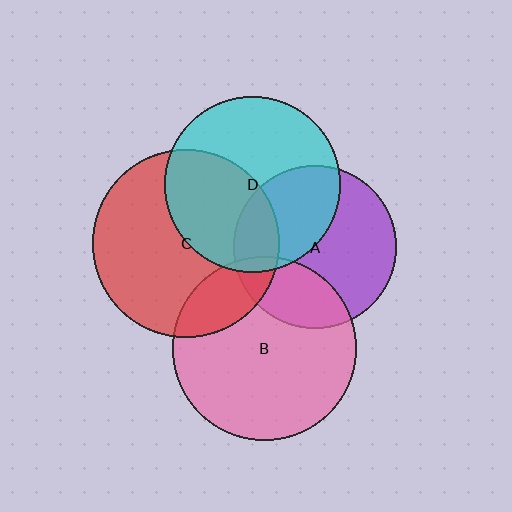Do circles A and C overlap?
Yes.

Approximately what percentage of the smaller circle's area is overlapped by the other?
Approximately 20%.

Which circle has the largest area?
Circle C (red).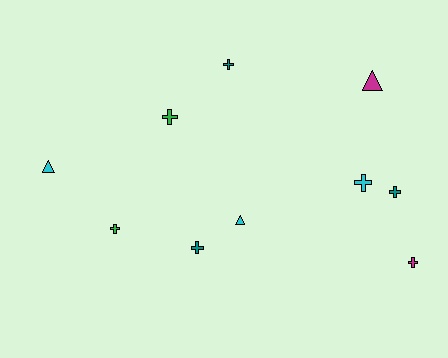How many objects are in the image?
There are 10 objects.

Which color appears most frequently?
Teal, with 3 objects.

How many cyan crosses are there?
There is 1 cyan cross.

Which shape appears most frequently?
Cross, with 7 objects.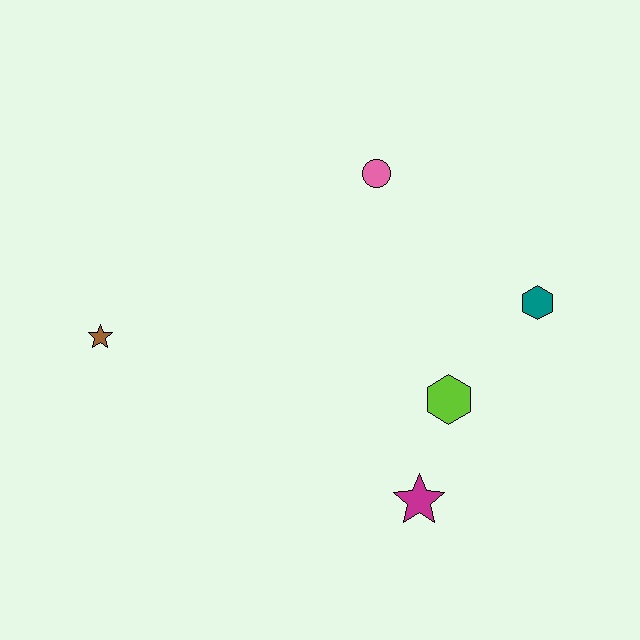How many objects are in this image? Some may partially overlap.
There are 5 objects.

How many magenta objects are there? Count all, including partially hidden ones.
There is 1 magenta object.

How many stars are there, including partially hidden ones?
There are 2 stars.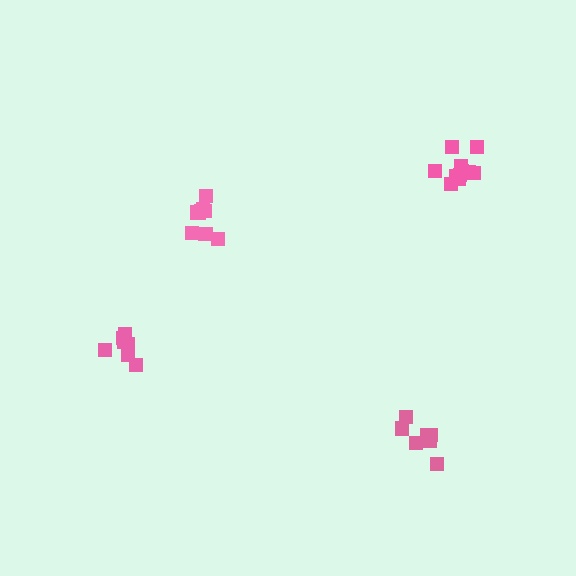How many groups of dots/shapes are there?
There are 4 groups.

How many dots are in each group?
Group 1: 7 dots, Group 2: 7 dots, Group 3: 12 dots, Group 4: 9 dots (35 total).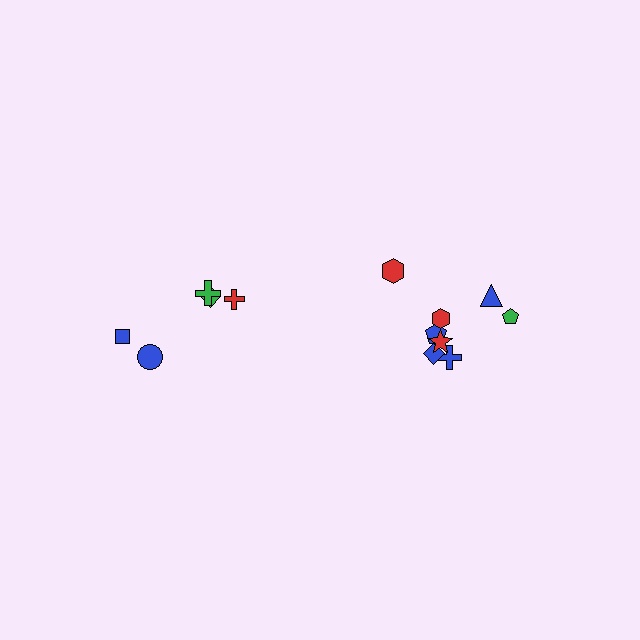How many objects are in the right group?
There are 8 objects.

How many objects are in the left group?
There are 5 objects.